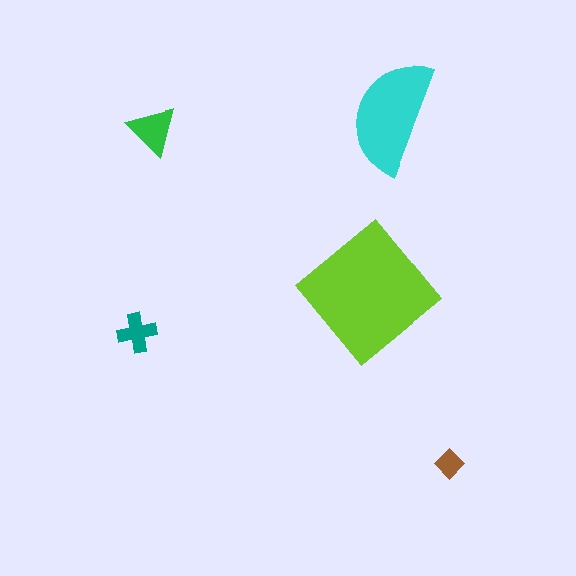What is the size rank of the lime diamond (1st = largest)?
1st.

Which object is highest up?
The cyan semicircle is topmost.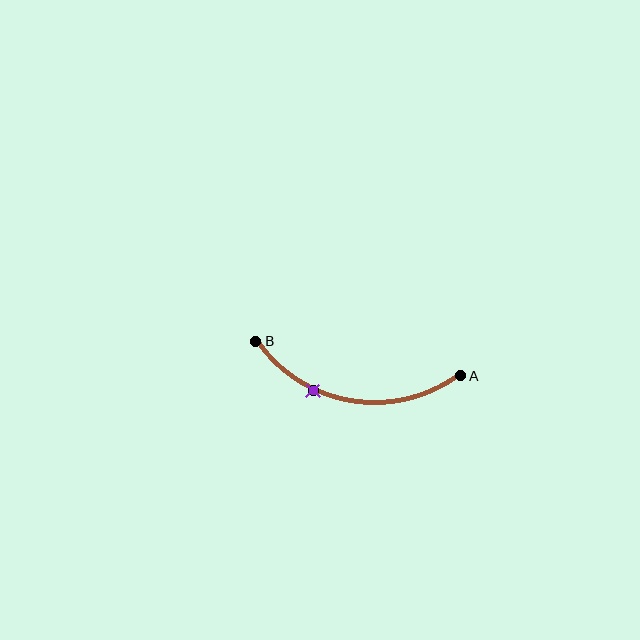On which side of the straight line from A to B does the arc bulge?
The arc bulges below the straight line connecting A and B.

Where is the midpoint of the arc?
The arc midpoint is the point on the curve farthest from the straight line joining A and B. It sits below that line.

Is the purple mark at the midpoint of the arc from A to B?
No. The purple mark lies on the arc but is closer to endpoint B. The arc midpoint would be at the point on the curve equidistant along the arc from both A and B.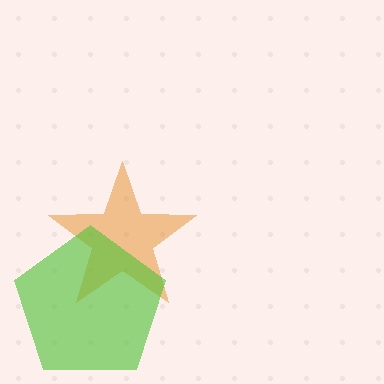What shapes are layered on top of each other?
The layered shapes are: an orange star, a lime pentagon.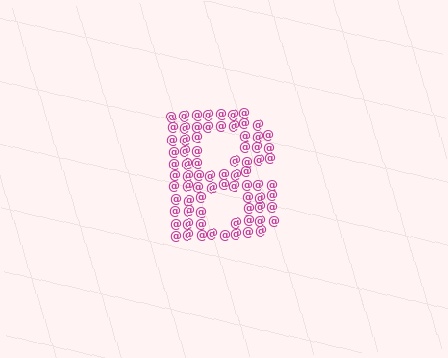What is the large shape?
The large shape is the letter B.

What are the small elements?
The small elements are at signs.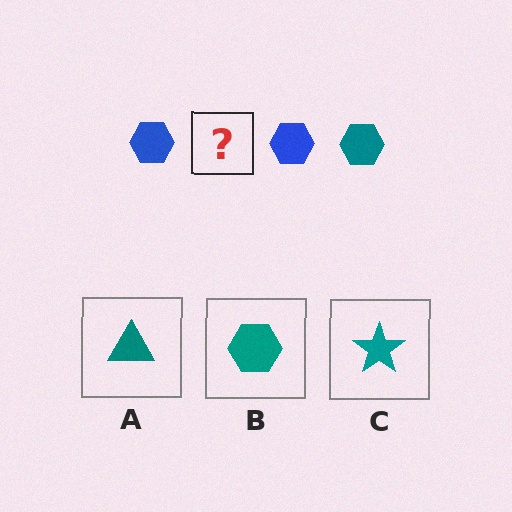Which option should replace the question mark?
Option B.